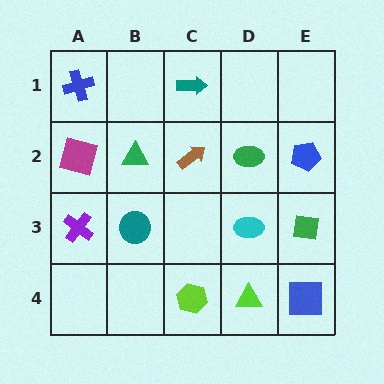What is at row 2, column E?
A blue pentagon.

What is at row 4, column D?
A lime triangle.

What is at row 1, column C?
A teal arrow.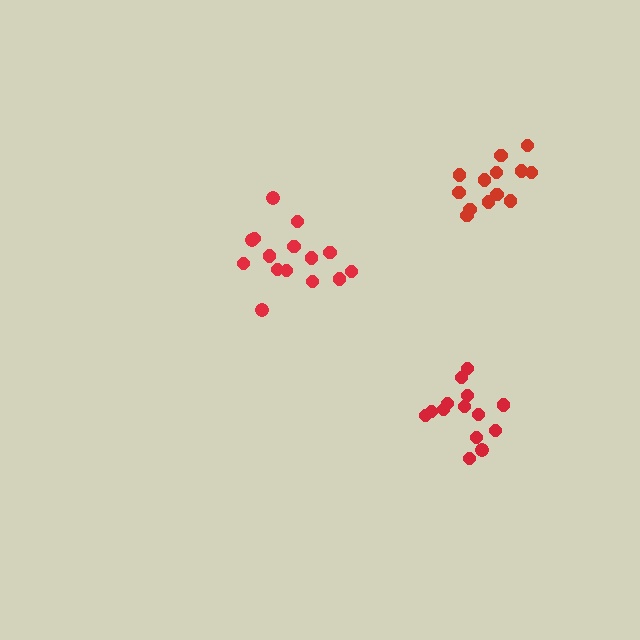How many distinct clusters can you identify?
There are 3 distinct clusters.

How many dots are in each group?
Group 1: 15 dots, Group 2: 13 dots, Group 3: 14 dots (42 total).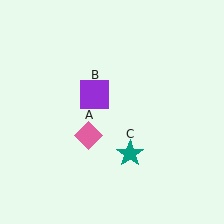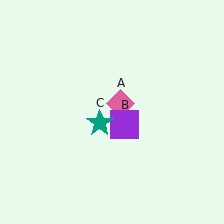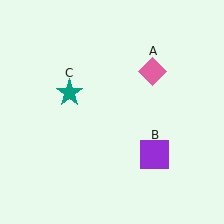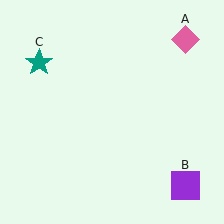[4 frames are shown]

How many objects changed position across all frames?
3 objects changed position: pink diamond (object A), purple square (object B), teal star (object C).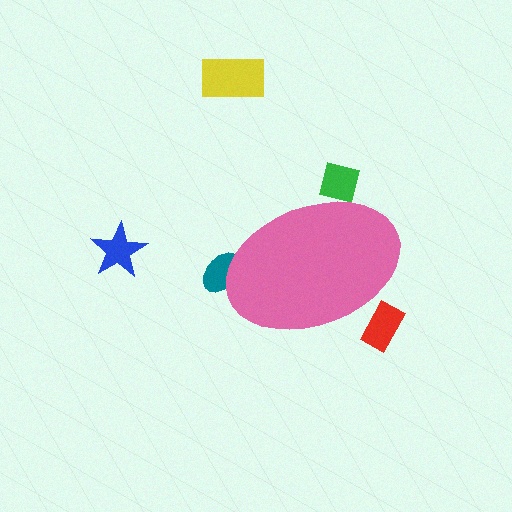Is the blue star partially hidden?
No, the blue star is fully visible.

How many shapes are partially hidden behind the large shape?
3 shapes are partially hidden.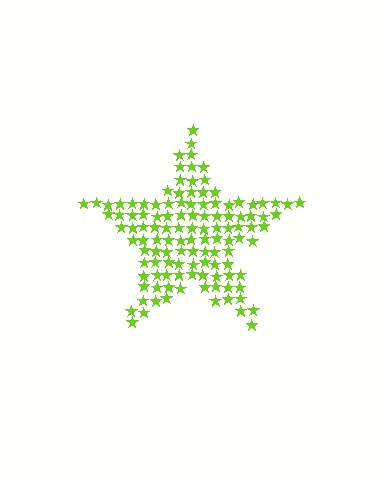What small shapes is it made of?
It is made of small stars.